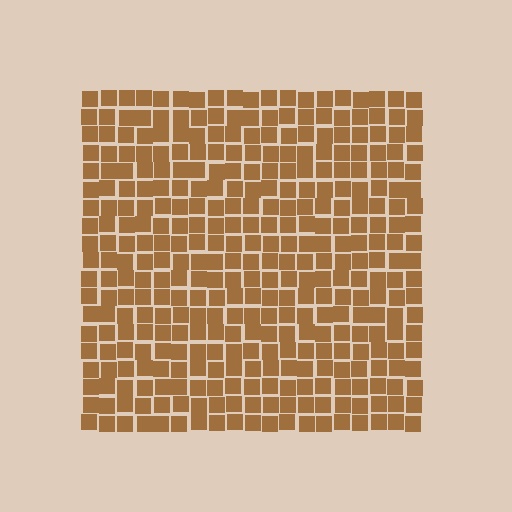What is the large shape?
The large shape is a square.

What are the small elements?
The small elements are squares.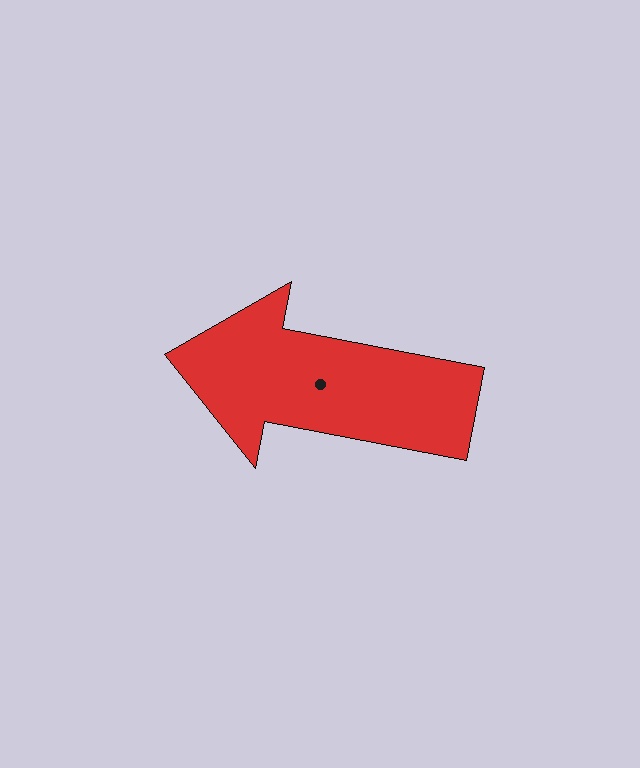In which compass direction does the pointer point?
West.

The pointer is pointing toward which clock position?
Roughly 9 o'clock.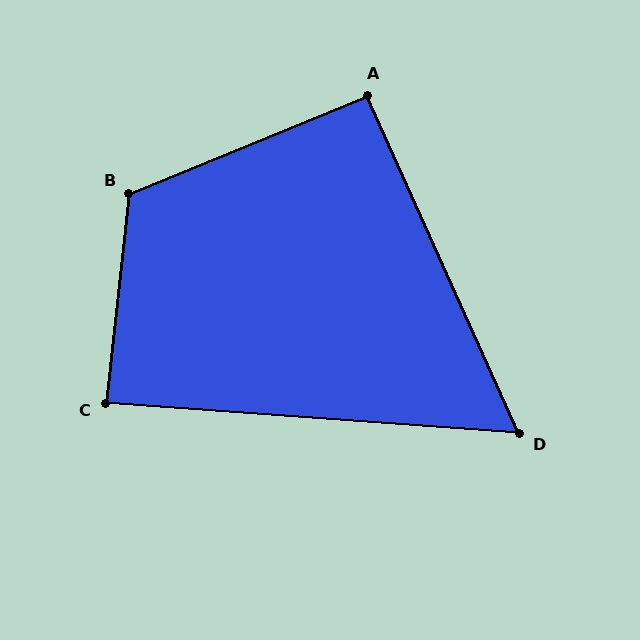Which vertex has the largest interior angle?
B, at approximately 118 degrees.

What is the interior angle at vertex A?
Approximately 92 degrees (approximately right).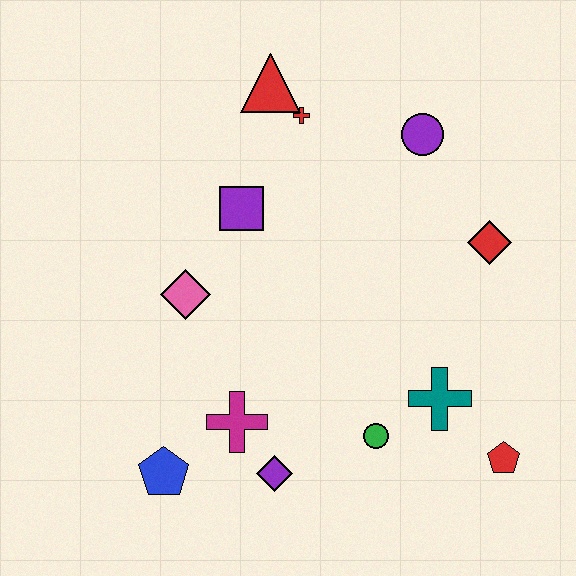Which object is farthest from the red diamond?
The blue pentagon is farthest from the red diamond.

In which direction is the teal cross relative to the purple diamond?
The teal cross is to the right of the purple diamond.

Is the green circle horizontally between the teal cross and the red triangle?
Yes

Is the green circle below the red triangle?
Yes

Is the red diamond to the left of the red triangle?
No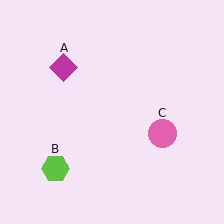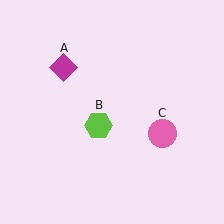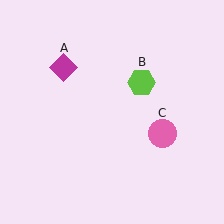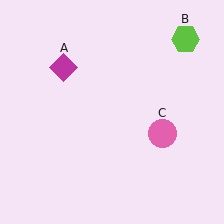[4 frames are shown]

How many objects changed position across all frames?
1 object changed position: lime hexagon (object B).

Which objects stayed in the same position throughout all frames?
Magenta diamond (object A) and pink circle (object C) remained stationary.